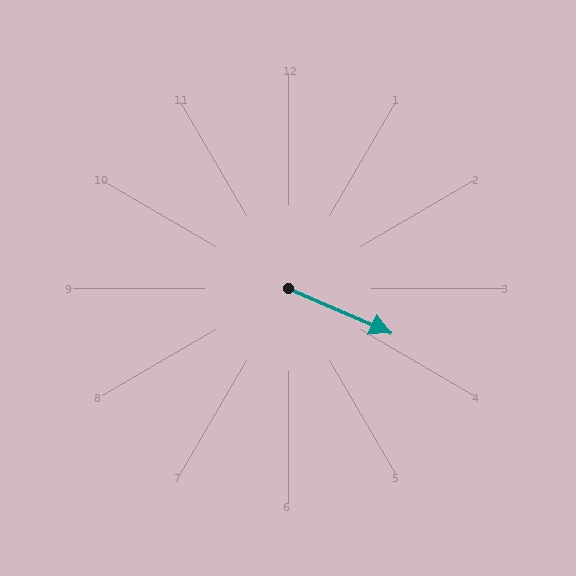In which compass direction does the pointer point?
Southeast.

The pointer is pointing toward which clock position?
Roughly 4 o'clock.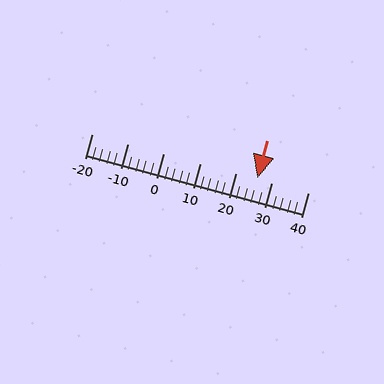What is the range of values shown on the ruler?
The ruler shows values from -20 to 40.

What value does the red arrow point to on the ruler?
The red arrow points to approximately 26.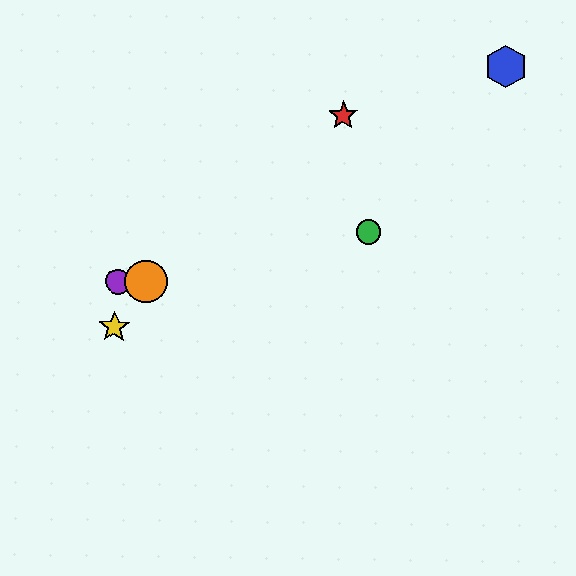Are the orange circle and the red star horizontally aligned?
No, the orange circle is at y≈282 and the red star is at y≈115.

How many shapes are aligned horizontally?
2 shapes (the purple circle, the orange circle) are aligned horizontally.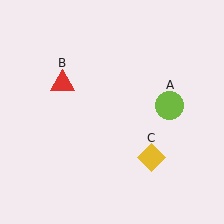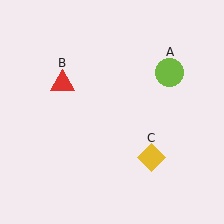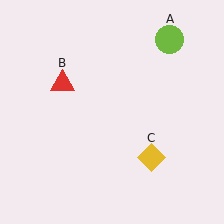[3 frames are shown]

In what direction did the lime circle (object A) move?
The lime circle (object A) moved up.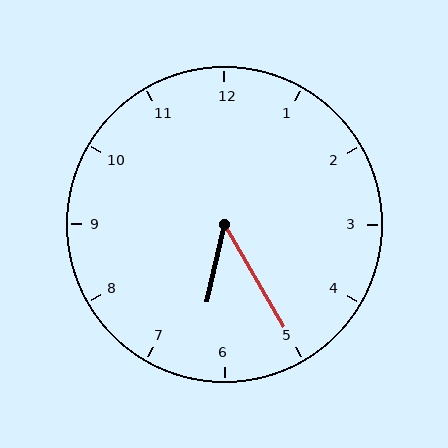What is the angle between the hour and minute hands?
Approximately 42 degrees.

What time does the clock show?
6:25.